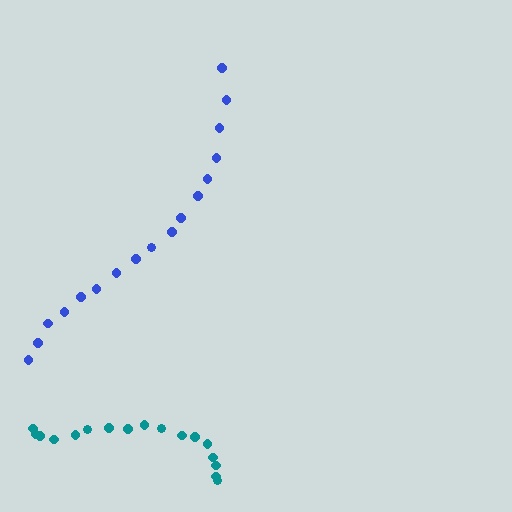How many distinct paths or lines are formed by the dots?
There are 2 distinct paths.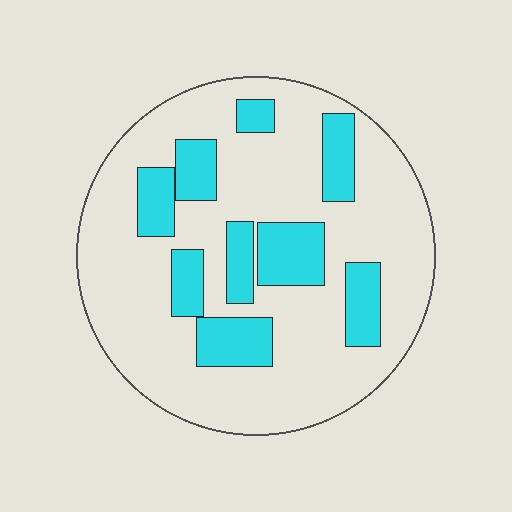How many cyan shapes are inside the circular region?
9.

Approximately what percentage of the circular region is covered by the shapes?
Approximately 25%.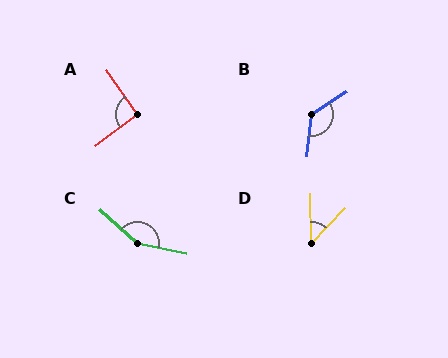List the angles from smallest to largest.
D (45°), A (92°), B (129°), C (150°).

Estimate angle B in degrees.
Approximately 129 degrees.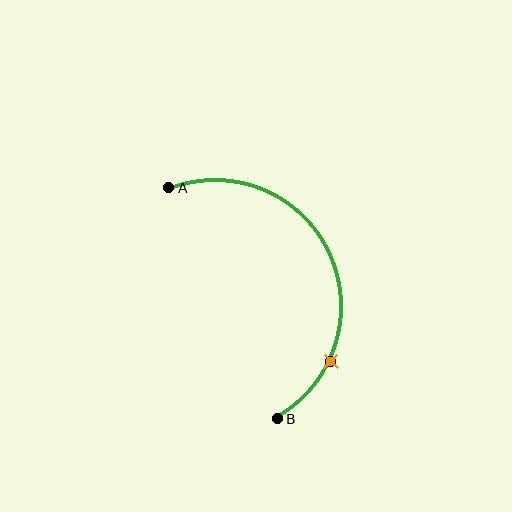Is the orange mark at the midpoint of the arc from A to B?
No. The orange mark lies on the arc but is closer to endpoint B. The arc midpoint would be at the point on the curve equidistant along the arc from both A and B.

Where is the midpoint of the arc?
The arc midpoint is the point on the curve farthest from the straight line joining A and B. It sits to the right of that line.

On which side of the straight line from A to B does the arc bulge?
The arc bulges to the right of the straight line connecting A and B.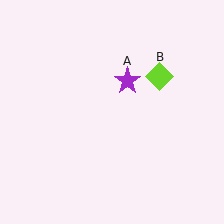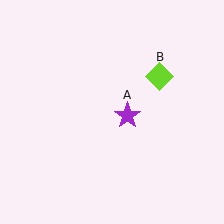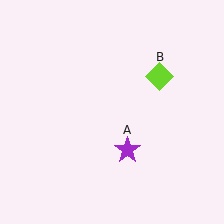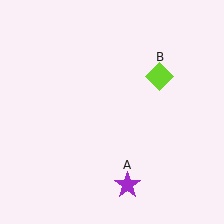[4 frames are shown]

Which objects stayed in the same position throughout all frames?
Lime diamond (object B) remained stationary.